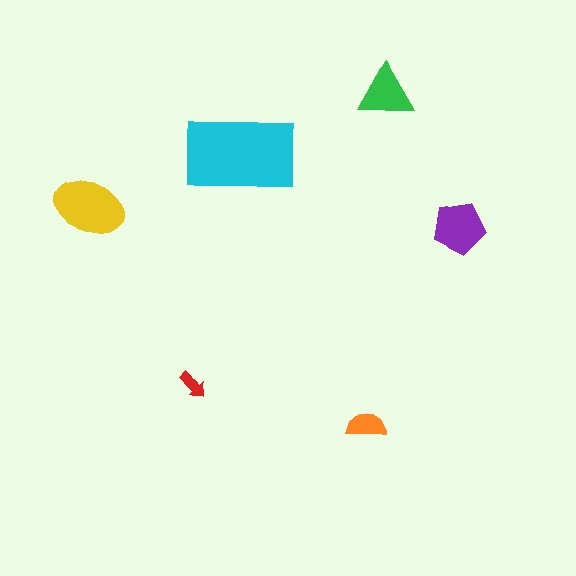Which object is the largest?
The cyan rectangle.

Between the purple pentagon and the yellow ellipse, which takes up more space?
The yellow ellipse.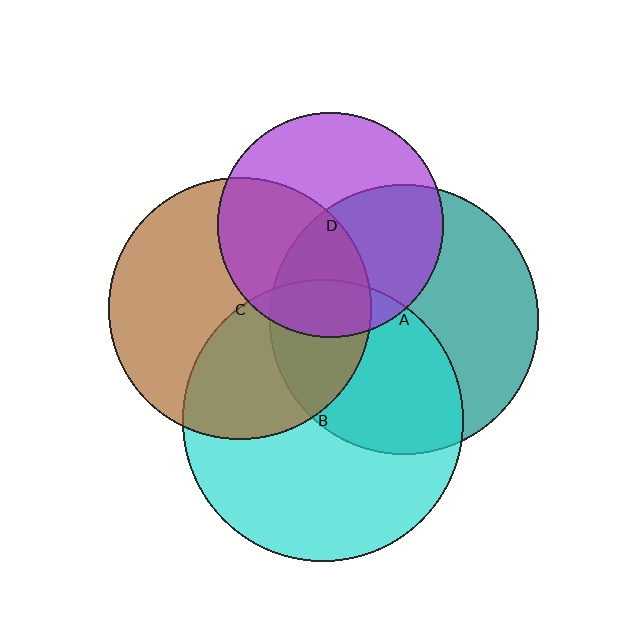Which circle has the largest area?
Circle B (cyan).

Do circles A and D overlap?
Yes.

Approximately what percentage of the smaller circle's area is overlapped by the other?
Approximately 50%.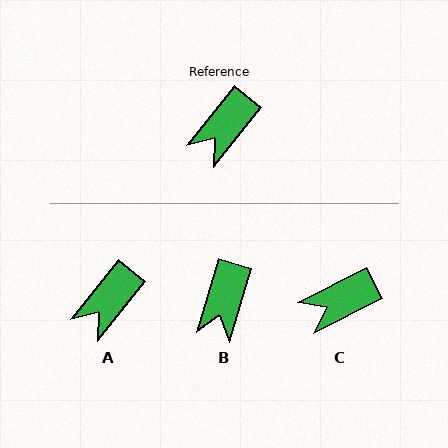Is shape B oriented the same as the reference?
No, it is off by about 22 degrees.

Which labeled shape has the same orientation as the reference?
A.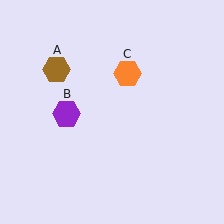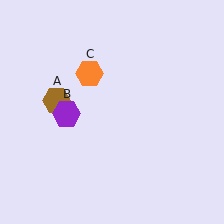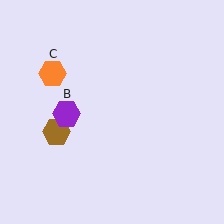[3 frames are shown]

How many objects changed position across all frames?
2 objects changed position: brown hexagon (object A), orange hexagon (object C).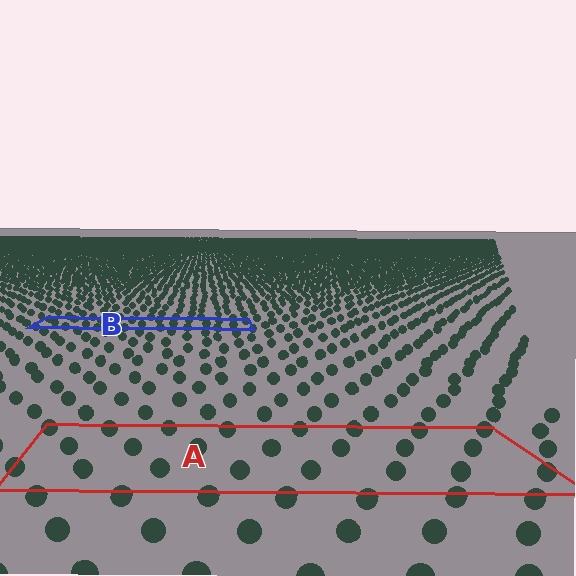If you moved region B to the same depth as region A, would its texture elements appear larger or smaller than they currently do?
They would appear larger. At a closer depth, the same texture elements are projected at a bigger on-screen size.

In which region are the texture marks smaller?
The texture marks are smaller in region B, because it is farther away.